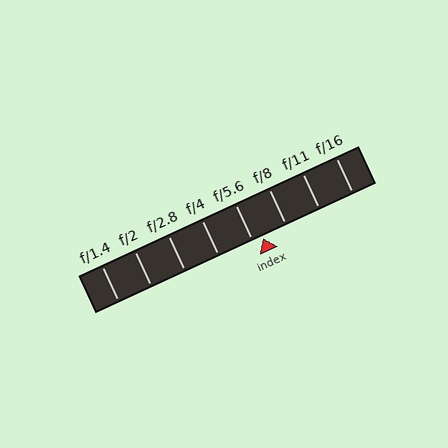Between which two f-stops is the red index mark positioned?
The index mark is between f/5.6 and f/8.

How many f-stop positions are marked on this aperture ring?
There are 8 f-stop positions marked.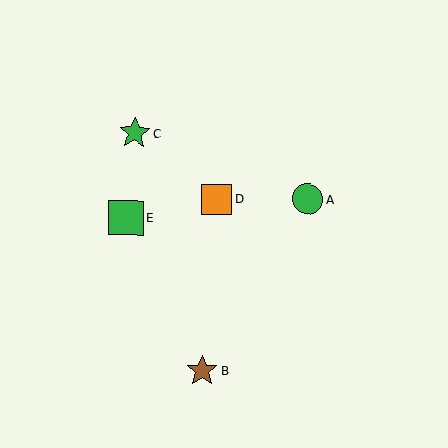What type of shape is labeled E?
Shape E is a green square.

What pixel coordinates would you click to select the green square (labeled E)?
Click at (126, 218) to select the green square E.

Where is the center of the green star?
The center of the green star is at (135, 133).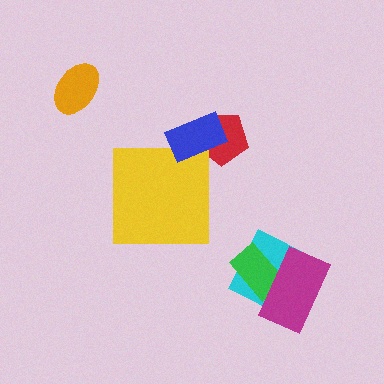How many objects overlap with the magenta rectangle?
2 objects overlap with the magenta rectangle.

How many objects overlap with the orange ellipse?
0 objects overlap with the orange ellipse.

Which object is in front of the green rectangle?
The magenta rectangle is in front of the green rectangle.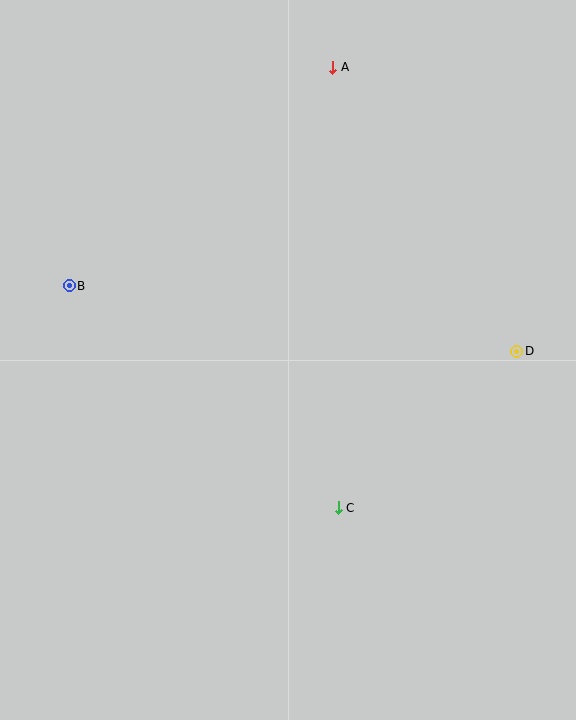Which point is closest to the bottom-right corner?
Point C is closest to the bottom-right corner.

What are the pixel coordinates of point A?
Point A is at (333, 67).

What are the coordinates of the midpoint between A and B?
The midpoint between A and B is at (201, 176).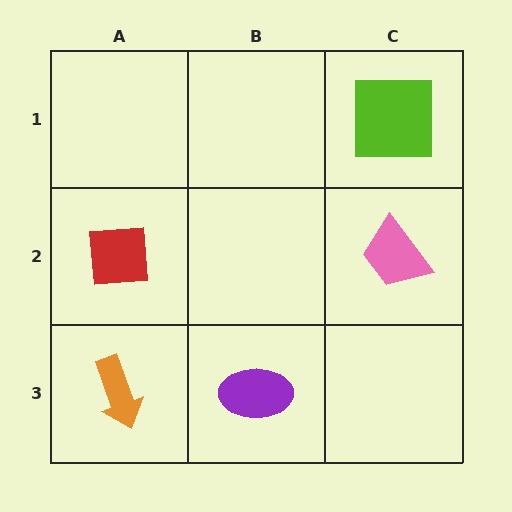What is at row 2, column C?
A pink trapezoid.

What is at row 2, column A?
A red square.